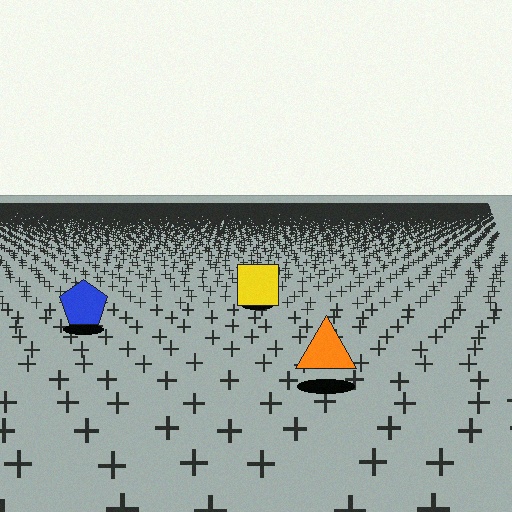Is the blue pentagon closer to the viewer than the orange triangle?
No. The orange triangle is closer — you can tell from the texture gradient: the ground texture is coarser near it.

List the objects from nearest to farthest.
From nearest to farthest: the orange triangle, the blue pentagon, the yellow square.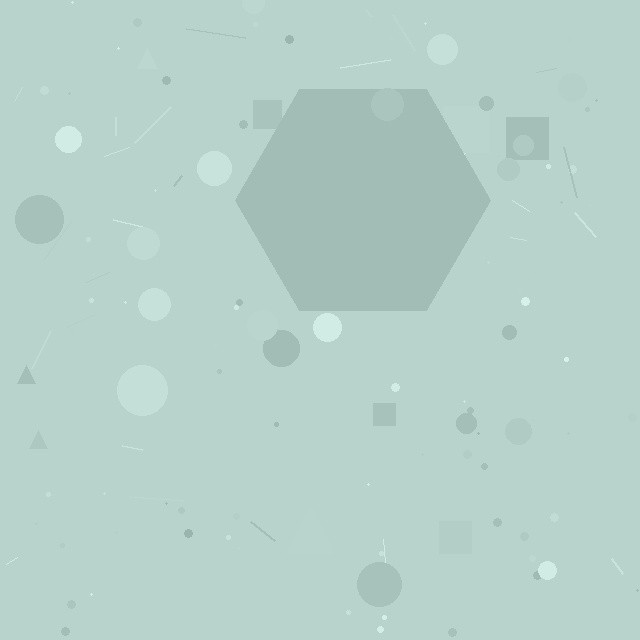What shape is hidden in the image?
A hexagon is hidden in the image.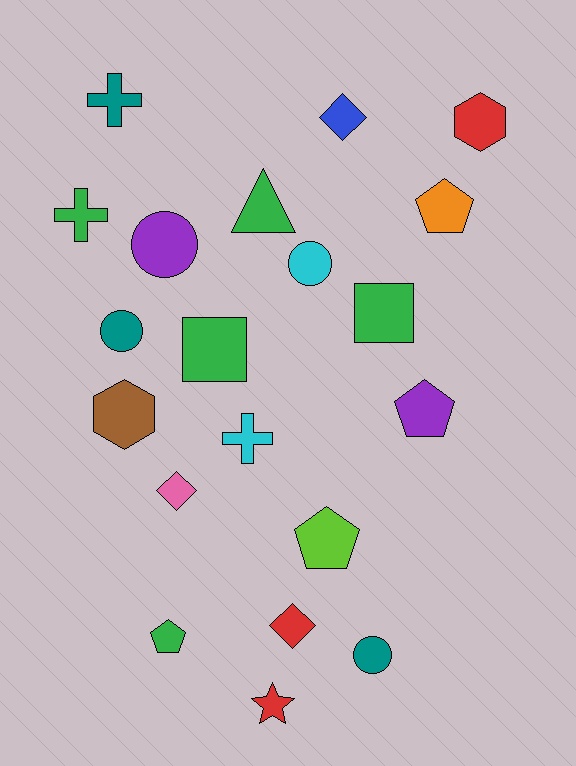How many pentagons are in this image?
There are 4 pentagons.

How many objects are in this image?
There are 20 objects.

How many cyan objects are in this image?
There are 2 cyan objects.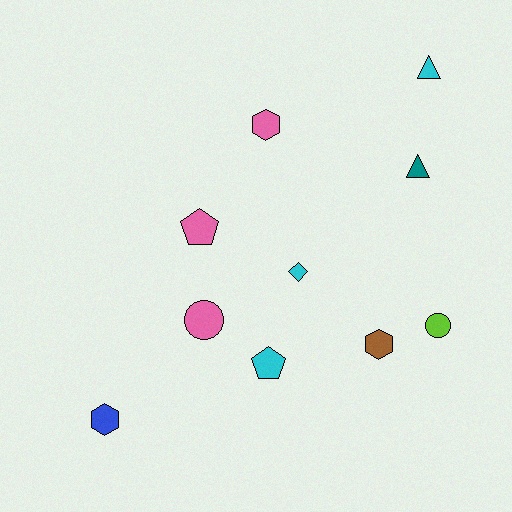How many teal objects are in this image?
There is 1 teal object.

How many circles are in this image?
There are 2 circles.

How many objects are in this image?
There are 10 objects.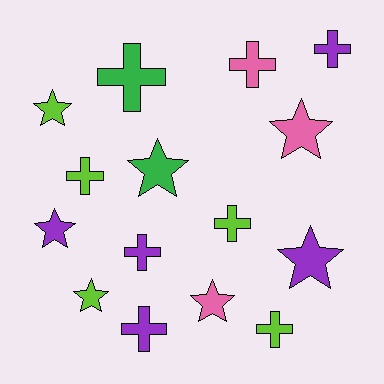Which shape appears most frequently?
Cross, with 8 objects.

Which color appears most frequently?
Lime, with 5 objects.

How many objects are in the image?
There are 15 objects.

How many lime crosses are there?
There are 3 lime crosses.